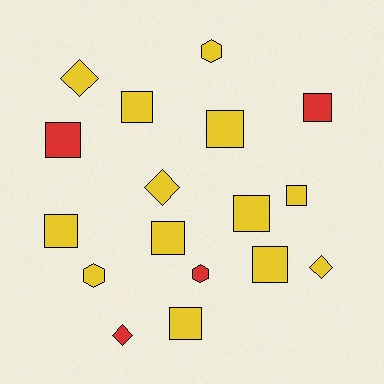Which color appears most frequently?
Yellow, with 13 objects.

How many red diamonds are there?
There is 1 red diamond.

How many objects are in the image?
There are 17 objects.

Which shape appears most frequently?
Square, with 10 objects.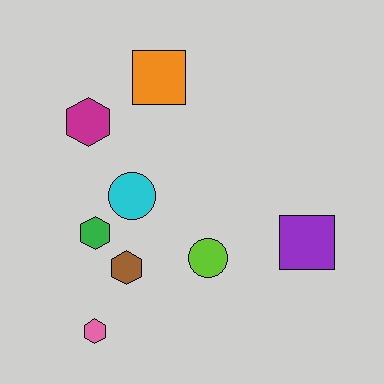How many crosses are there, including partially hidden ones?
There are no crosses.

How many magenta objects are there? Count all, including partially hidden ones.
There is 1 magenta object.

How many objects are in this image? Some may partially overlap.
There are 8 objects.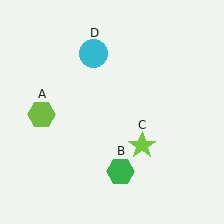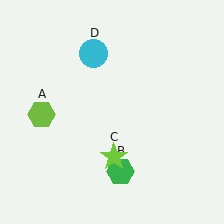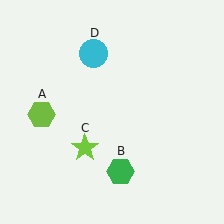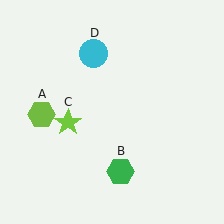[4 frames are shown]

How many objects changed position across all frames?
1 object changed position: lime star (object C).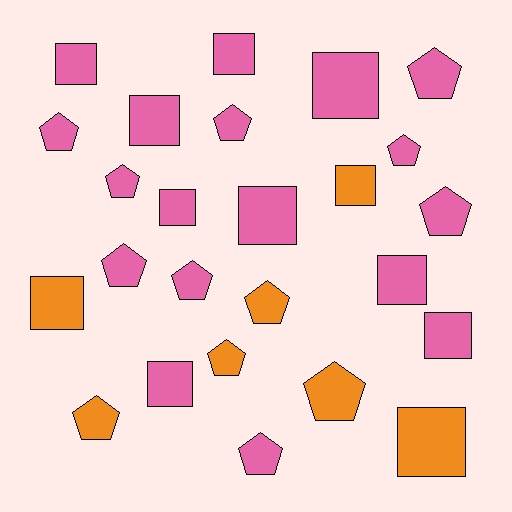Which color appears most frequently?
Pink, with 18 objects.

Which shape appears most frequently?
Pentagon, with 13 objects.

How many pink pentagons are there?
There are 9 pink pentagons.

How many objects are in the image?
There are 25 objects.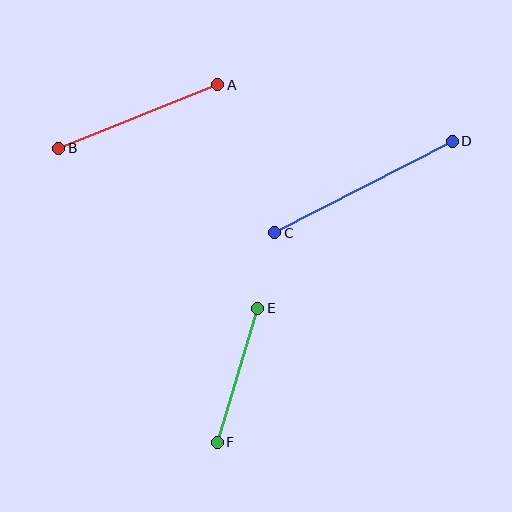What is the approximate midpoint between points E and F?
The midpoint is at approximately (238, 375) pixels.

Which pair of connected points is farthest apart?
Points C and D are farthest apart.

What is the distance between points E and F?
The distance is approximately 140 pixels.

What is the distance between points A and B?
The distance is approximately 172 pixels.